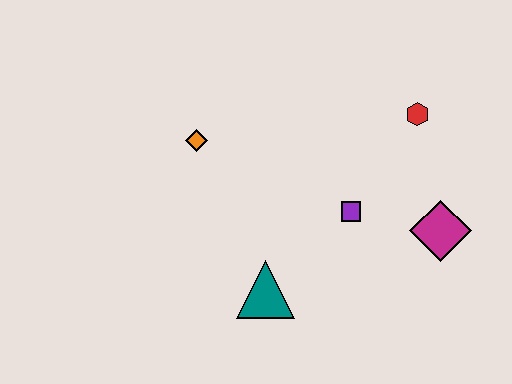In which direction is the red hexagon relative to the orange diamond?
The red hexagon is to the right of the orange diamond.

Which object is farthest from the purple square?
The orange diamond is farthest from the purple square.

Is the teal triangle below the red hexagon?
Yes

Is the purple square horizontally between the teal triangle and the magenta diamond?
Yes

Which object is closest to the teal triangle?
The purple square is closest to the teal triangle.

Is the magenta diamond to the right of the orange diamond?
Yes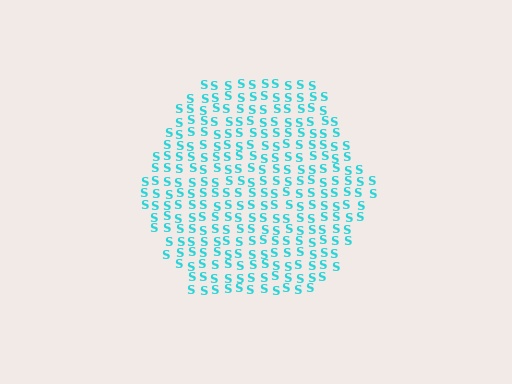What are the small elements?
The small elements are letter S's.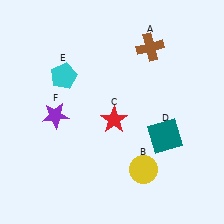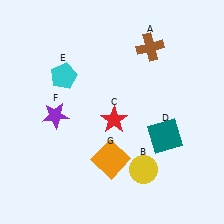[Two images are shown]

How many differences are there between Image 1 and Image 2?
There is 1 difference between the two images.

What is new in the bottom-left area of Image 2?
An orange square (G) was added in the bottom-left area of Image 2.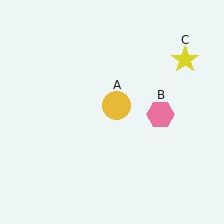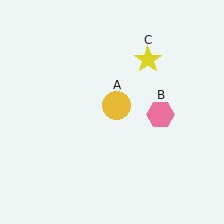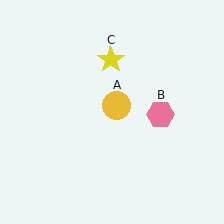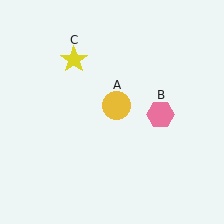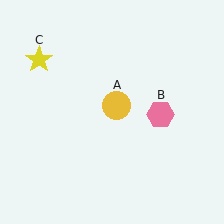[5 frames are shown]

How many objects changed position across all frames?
1 object changed position: yellow star (object C).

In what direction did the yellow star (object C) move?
The yellow star (object C) moved left.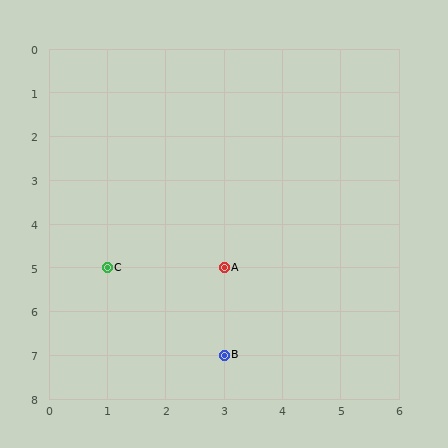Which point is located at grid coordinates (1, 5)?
Point C is at (1, 5).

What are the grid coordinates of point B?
Point B is at grid coordinates (3, 7).